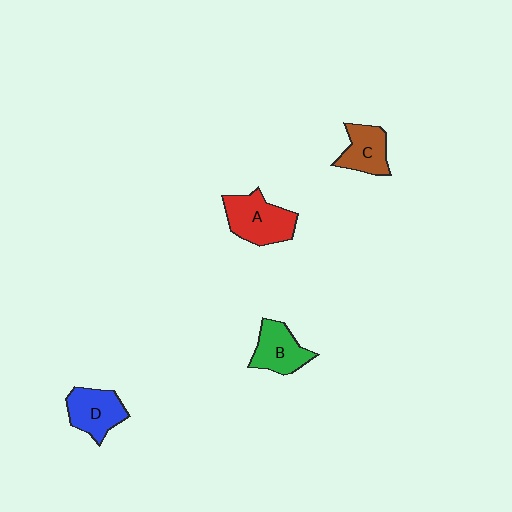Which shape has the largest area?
Shape A (red).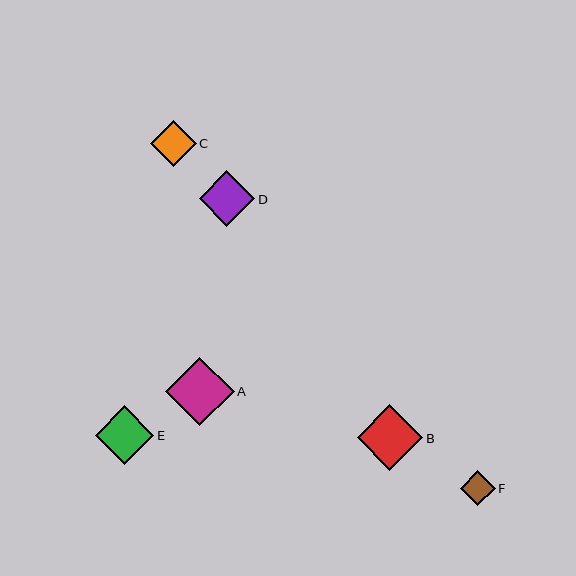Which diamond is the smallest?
Diamond F is the smallest with a size of approximately 35 pixels.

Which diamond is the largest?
Diamond A is the largest with a size of approximately 69 pixels.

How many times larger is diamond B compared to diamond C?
Diamond B is approximately 1.4 times the size of diamond C.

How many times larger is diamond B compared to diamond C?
Diamond B is approximately 1.4 times the size of diamond C.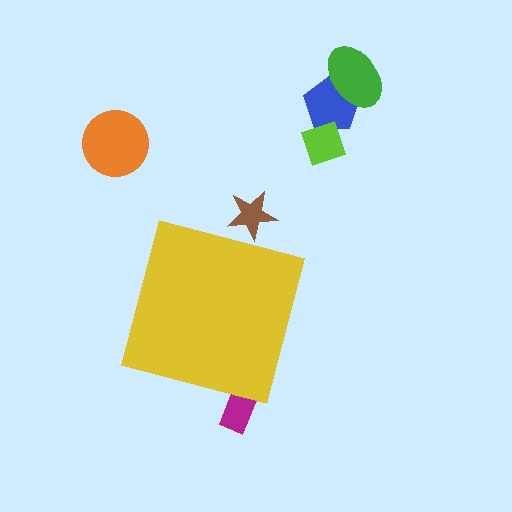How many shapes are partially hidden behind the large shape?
2 shapes are partially hidden.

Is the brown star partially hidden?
Yes, the brown star is partially hidden behind the yellow square.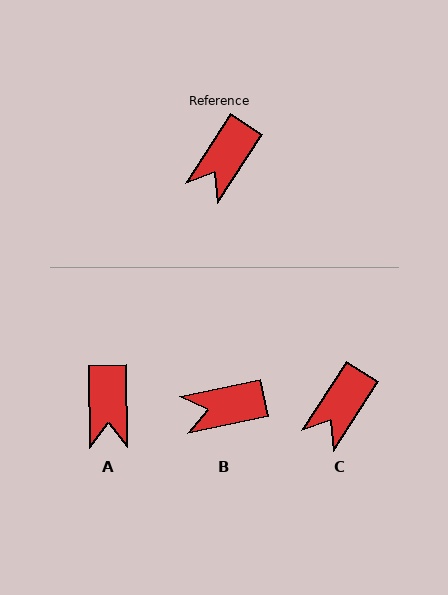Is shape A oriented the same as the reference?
No, it is off by about 34 degrees.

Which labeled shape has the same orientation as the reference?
C.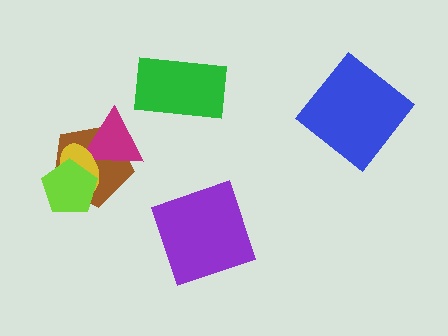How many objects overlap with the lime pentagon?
2 objects overlap with the lime pentagon.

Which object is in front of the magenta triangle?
The yellow ellipse is in front of the magenta triangle.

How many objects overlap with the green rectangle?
0 objects overlap with the green rectangle.